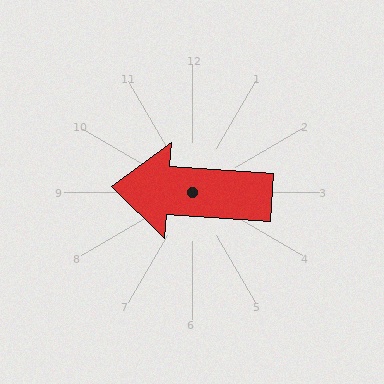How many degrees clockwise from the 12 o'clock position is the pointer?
Approximately 274 degrees.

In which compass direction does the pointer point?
West.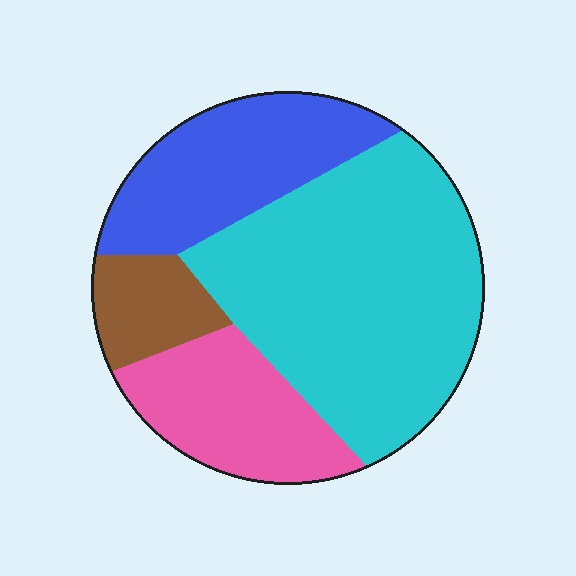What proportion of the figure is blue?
Blue takes up about one fifth (1/5) of the figure.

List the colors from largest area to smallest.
From largest to smallest: cyan, blue, pink, brown.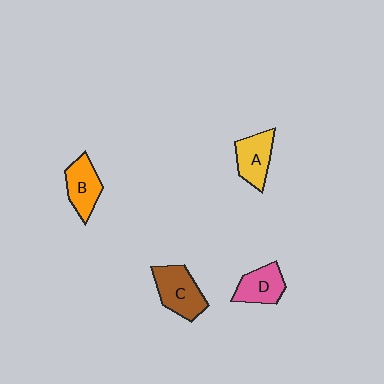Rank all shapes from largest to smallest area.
From largest to smallest: C (brown), A (yellow), B (orange), D (pink).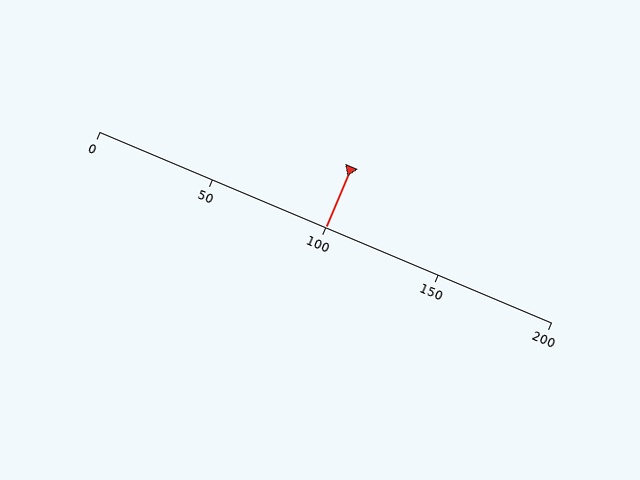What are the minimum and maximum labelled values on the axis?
The axis runs from 0 to 200.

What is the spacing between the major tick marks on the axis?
The major ticks are spaced 50 apart.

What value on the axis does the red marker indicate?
The marker indicates approximately 100.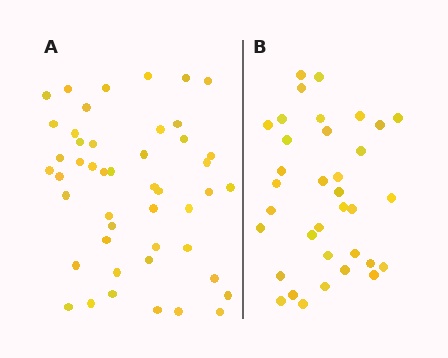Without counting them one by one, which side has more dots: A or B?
Region A (the left region) has more dots.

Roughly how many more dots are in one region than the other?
Region A has roughly 12 or so more dots than region B.